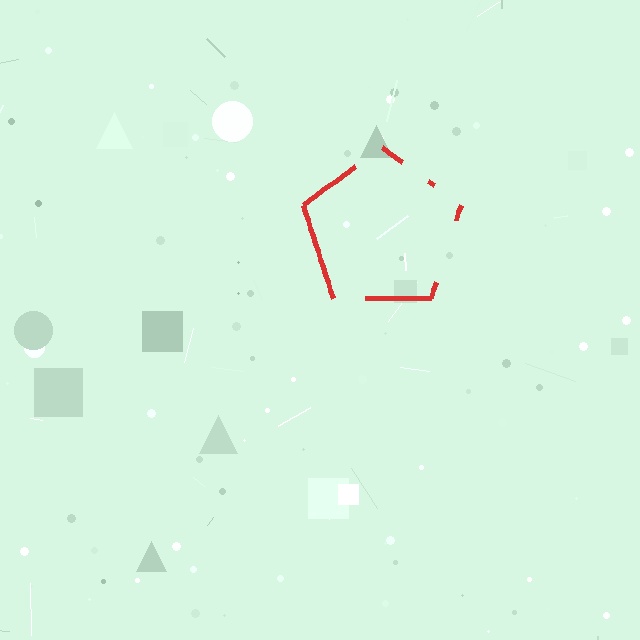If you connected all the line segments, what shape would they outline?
They would outline a pentagon.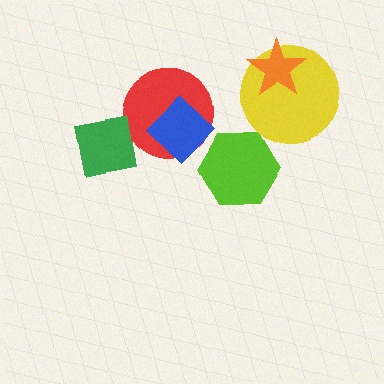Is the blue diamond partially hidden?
No, no other shape covers it.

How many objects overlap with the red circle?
2 objects overlap with the red circle.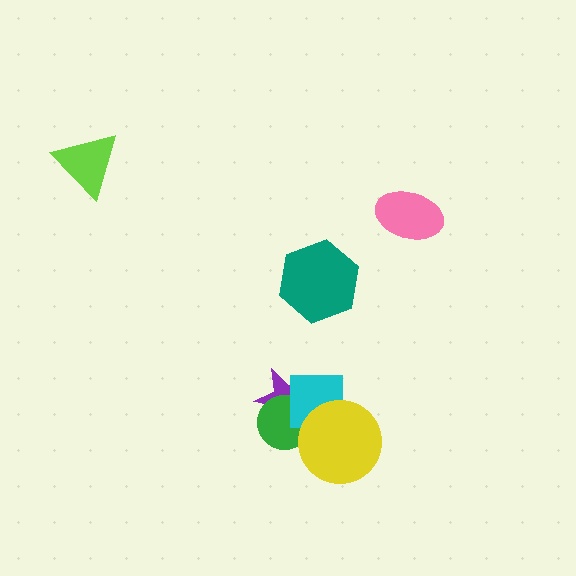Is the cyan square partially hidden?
Yes, it is partially covered by another shape.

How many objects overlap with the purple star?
2 objects overlap with the purple star.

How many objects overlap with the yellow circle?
2 objects overlap with the yellow circle.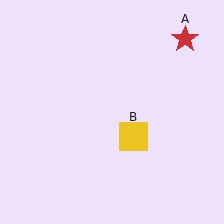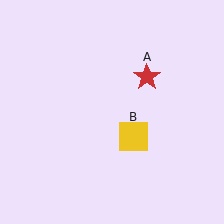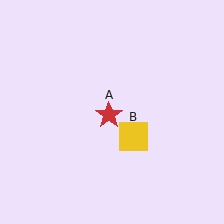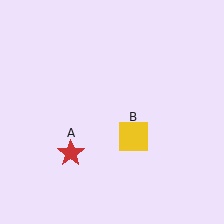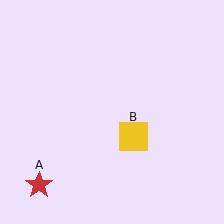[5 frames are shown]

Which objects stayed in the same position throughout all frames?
Yellow square (object B) remained stationary.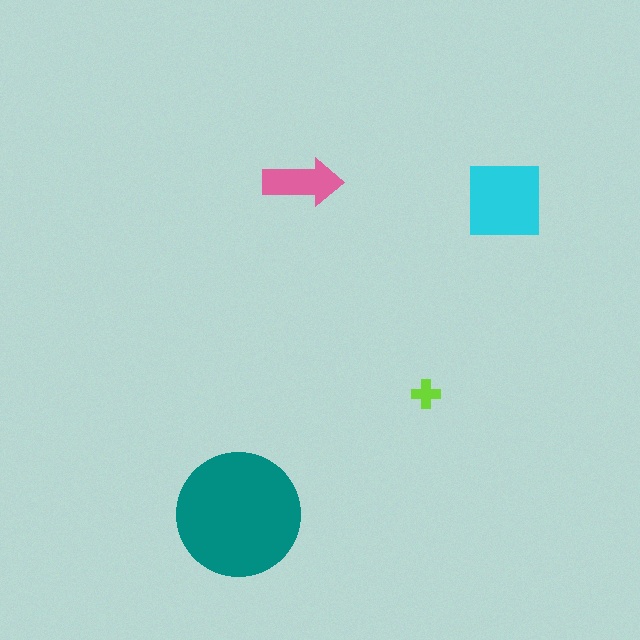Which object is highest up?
The pink arrow is topmost.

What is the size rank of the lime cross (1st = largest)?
4th.